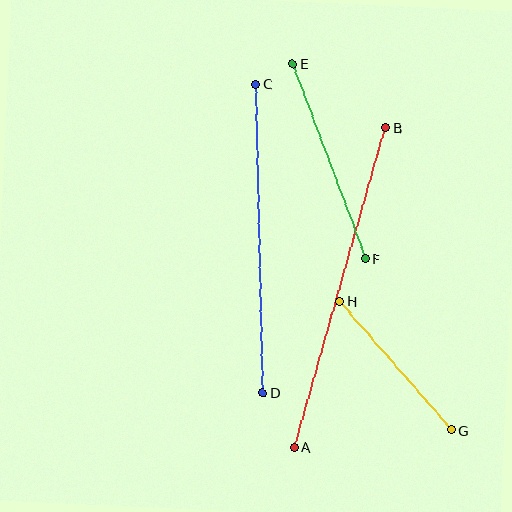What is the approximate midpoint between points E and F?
The midpoint is at approximately (329, 161) pixels.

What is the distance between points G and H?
The distance is approximately 171 pixels.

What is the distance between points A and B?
The distance is approximately 333 pixels.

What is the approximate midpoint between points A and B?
The midpoint is at approximately (340, 287) pixels.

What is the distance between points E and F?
The distance is approximately 208 pixels.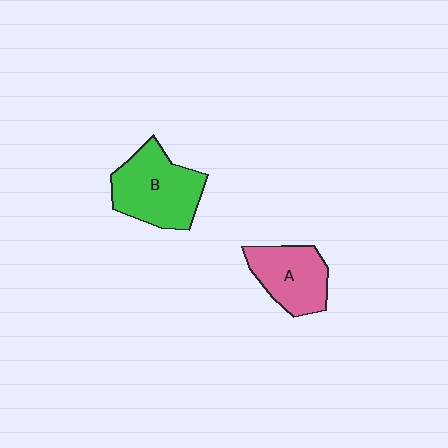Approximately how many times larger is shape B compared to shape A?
Approximately 1.3 times.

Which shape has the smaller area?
Shape A (pink).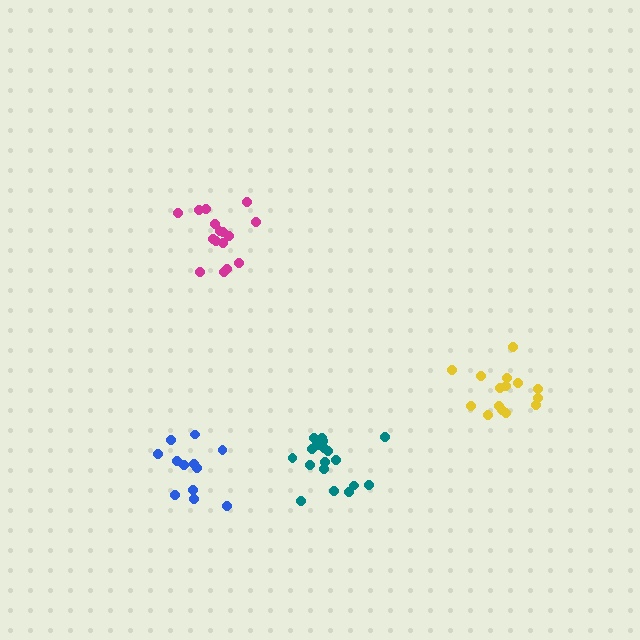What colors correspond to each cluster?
The clusters are colored: blue, teal, yellow, magenta.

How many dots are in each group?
Group 1: 12 dots, Group 2: 18 dots, Group 3: 15 dots, Group 4: 16 dots (61 total).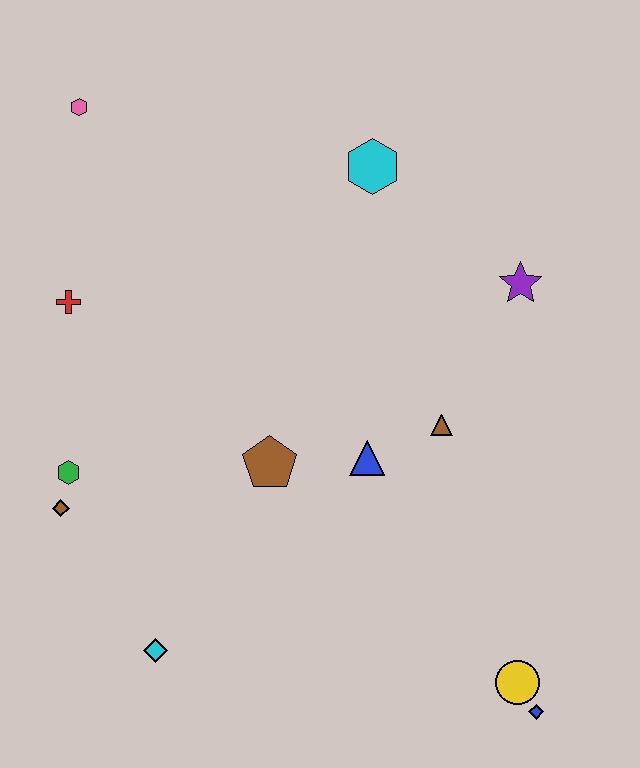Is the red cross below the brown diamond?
No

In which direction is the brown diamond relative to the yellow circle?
The brown diamond is to the left of the yellow circle.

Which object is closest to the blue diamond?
The yellow circle is closest to the blue diamond.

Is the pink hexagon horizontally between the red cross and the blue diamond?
Yes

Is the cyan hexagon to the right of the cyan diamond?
Yes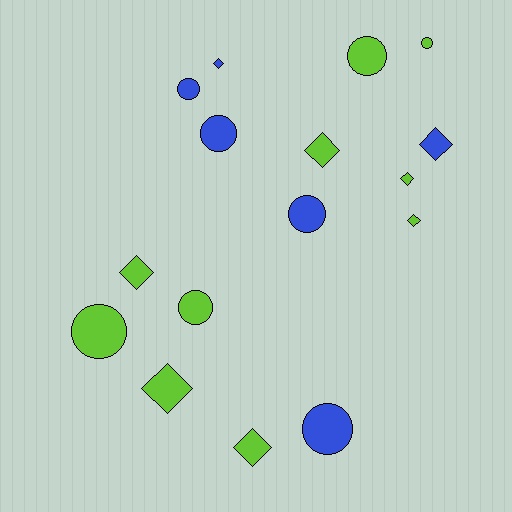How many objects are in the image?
There are 16 objects.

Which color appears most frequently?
Lime, with 10 objects.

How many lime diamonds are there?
There are 6 lime diamonds.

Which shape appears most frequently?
Diamond, with 8 objects.